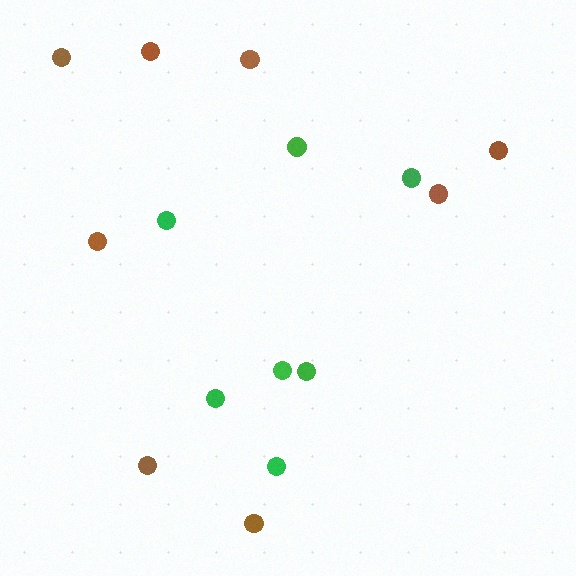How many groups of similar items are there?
There are 2 groups: one group of brown circles (8) and one group of green circles (7).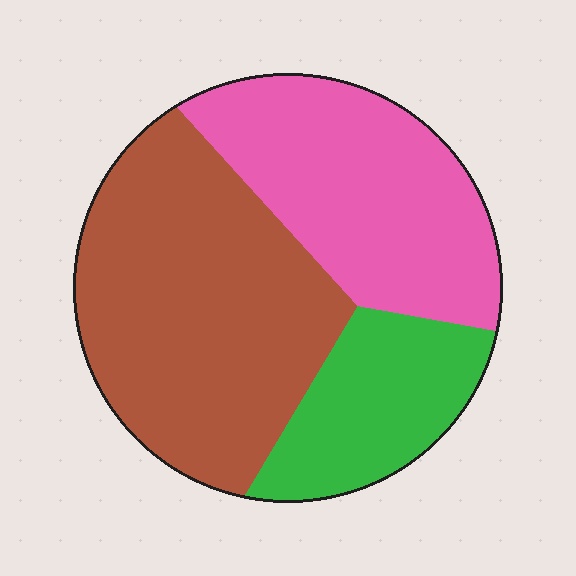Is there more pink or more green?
Pink.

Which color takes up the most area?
Brown, at roughly 45%.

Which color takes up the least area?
Green, at roughly 20%.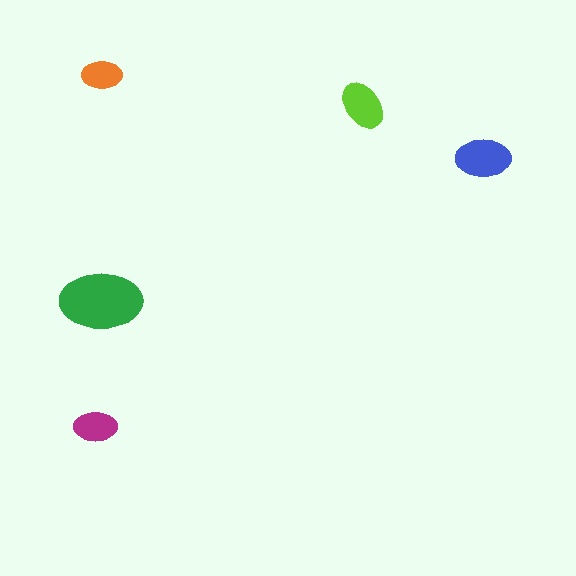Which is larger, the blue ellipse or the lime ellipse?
The blue one.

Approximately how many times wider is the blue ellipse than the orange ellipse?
About 1.5 times wider.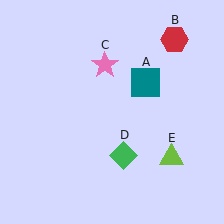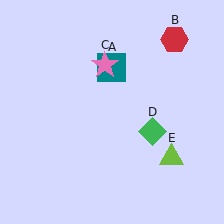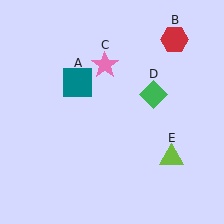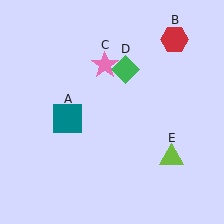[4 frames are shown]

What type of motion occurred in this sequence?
The teal square (object A), green diamond (object D) rotated counterclockwise around the center of the scene.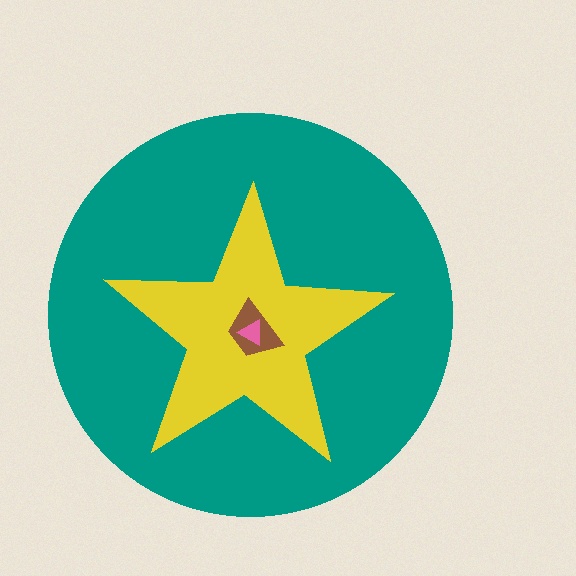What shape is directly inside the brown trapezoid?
The pink triangle.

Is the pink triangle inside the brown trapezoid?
Yes.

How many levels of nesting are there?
4.